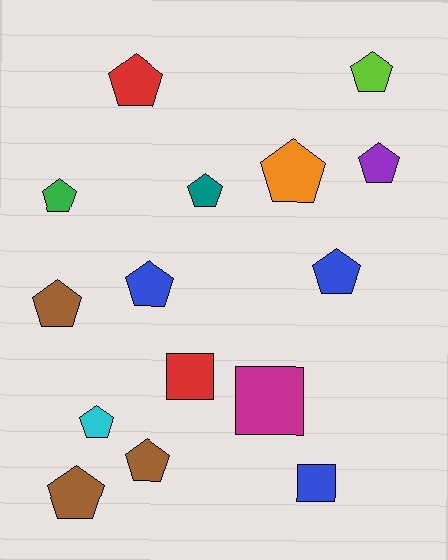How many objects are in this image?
There are 15 objects.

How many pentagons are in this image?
There are 12 pentagons.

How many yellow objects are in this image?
There are no yellow objects.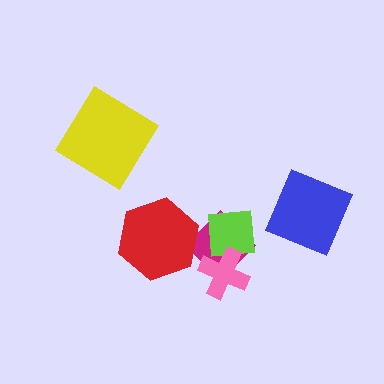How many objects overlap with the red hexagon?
1 object overlaps with the red hexagon.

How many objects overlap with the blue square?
0 objects overlap with the blue square.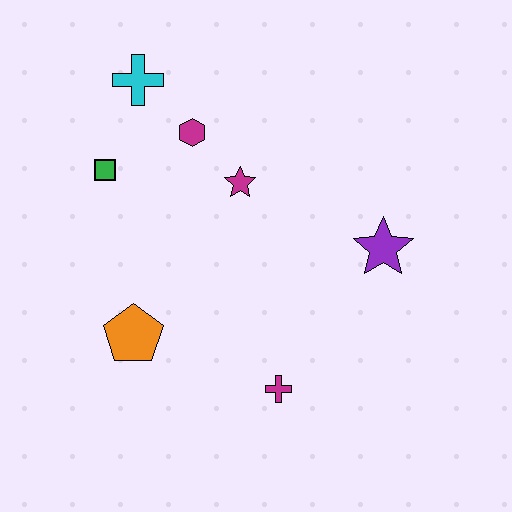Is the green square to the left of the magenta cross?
Yes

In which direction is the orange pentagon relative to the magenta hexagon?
The orange pentagon is below the magenta hexagon.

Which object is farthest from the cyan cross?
The magenta cross is farthest from the cyan cross.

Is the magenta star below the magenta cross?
No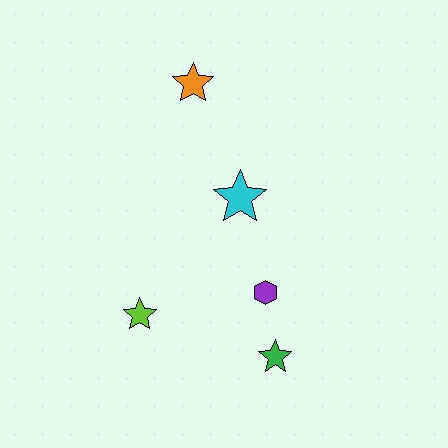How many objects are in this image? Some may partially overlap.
There are 5 objects.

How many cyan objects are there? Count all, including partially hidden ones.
There is 1 cyan object.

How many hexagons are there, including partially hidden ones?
There is 1 hexagon.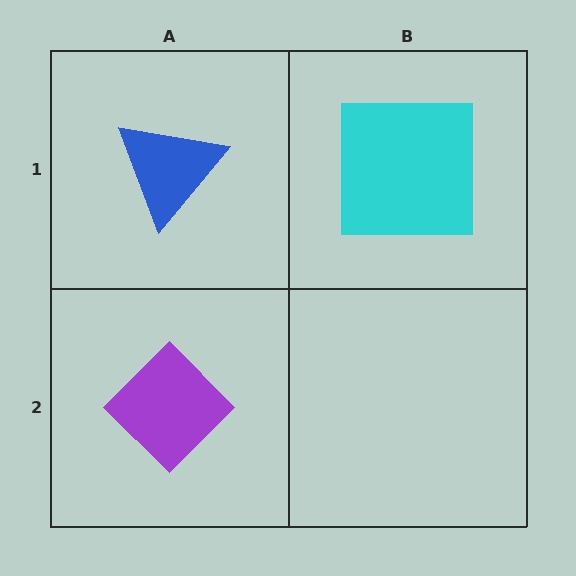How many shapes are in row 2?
1 shape.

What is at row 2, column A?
A purple diamond.